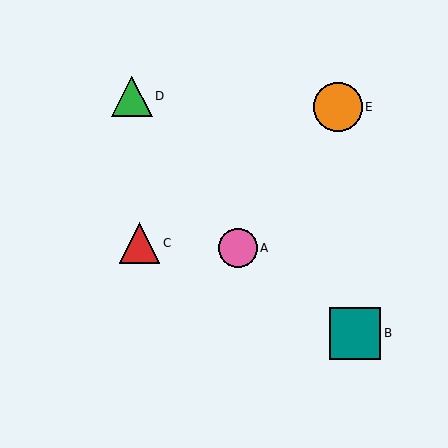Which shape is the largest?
The teal square (labeled B) is the largest.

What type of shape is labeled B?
Shape B is a teal square.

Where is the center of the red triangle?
The center of the red triangle is at (139, 243).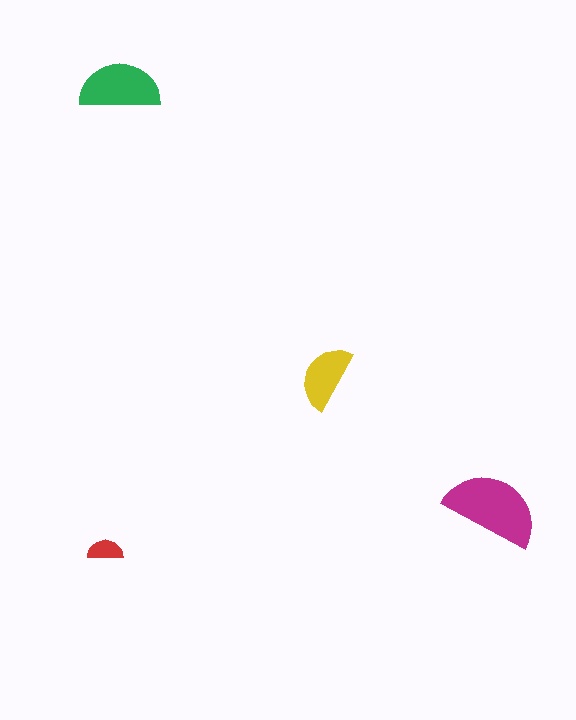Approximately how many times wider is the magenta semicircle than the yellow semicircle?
About 1.5 times wider.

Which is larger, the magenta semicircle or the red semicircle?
The magenta one.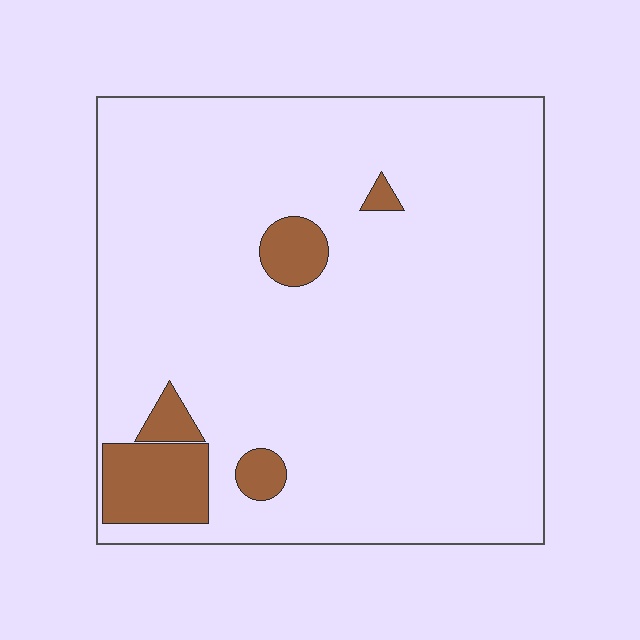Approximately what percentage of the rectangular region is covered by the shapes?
Approximately 10%.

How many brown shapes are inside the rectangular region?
5.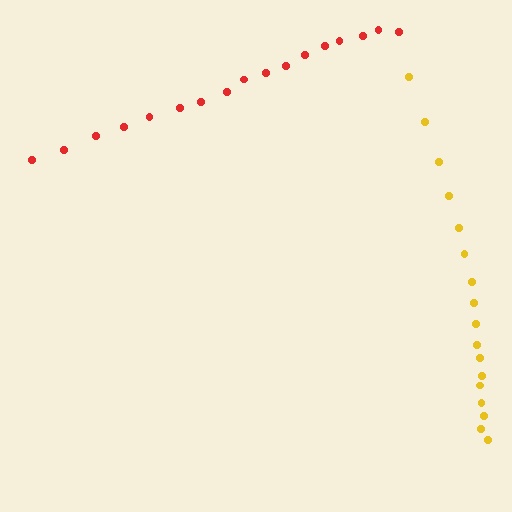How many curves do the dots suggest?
There are 2 distinct paths.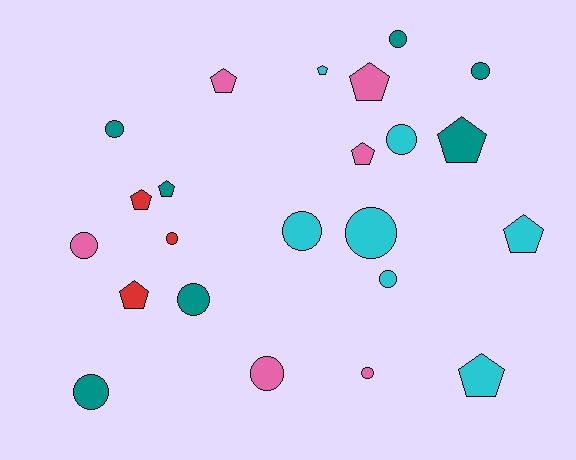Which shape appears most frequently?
Circle, with 13 objects.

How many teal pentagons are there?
There are 2 teal pentagons.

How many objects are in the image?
There are 23 objects.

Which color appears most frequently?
Cyan, with 7 objects.